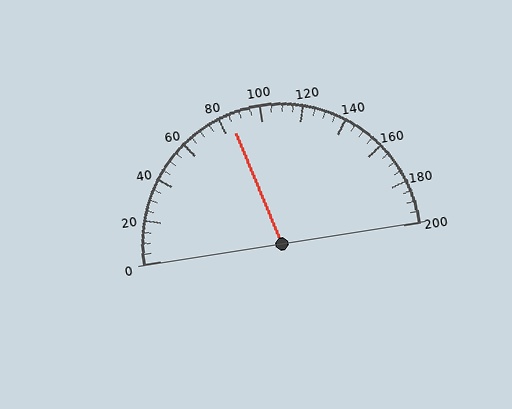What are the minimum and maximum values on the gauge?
The gauge ranges from 0 to 200.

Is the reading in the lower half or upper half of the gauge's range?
The reading is in the lower half of the range (0 to 200).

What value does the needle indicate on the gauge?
The needle indicates approximately 85.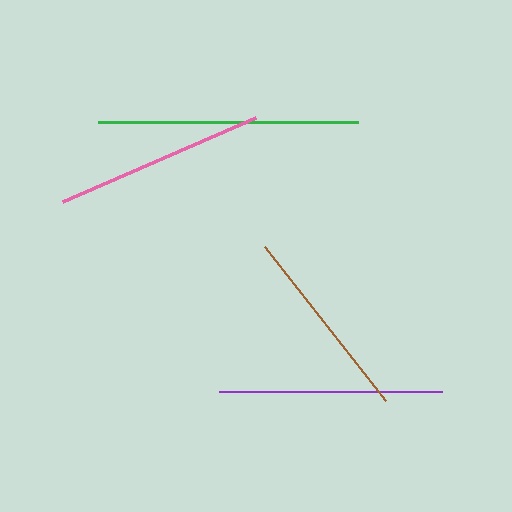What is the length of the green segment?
The green segment is approximately 260 pixels long.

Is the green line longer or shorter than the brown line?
The green line is longer than the brown line.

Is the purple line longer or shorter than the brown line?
The purple line is longer than the brown line.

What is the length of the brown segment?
The brown segment is approximately 196 pixels long.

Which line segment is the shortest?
The brown line is the shortest at approximately 196 pixels.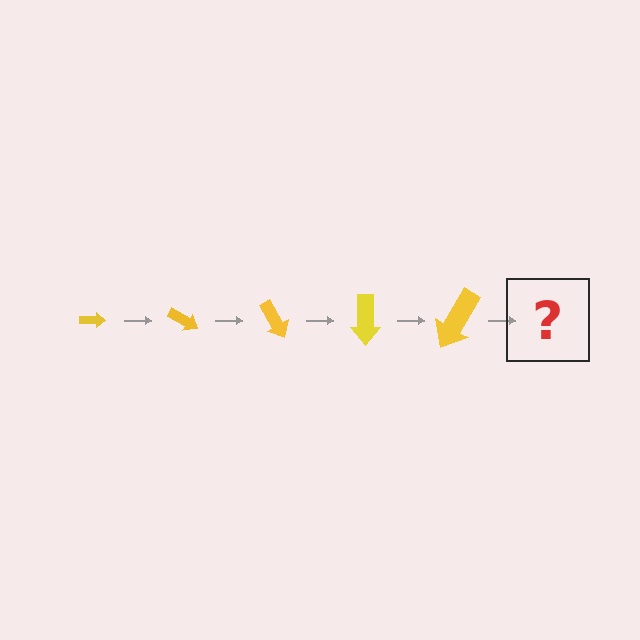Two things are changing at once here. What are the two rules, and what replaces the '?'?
The two rules are that the arrow grows larger each step and it rotates 30 degrees each step. The '?' should be an arrow, larger than the previous one and rotated 150 degrees from the start.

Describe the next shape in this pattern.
It should be an arrow, larger than the previous one and rotated 150 degrees from the start.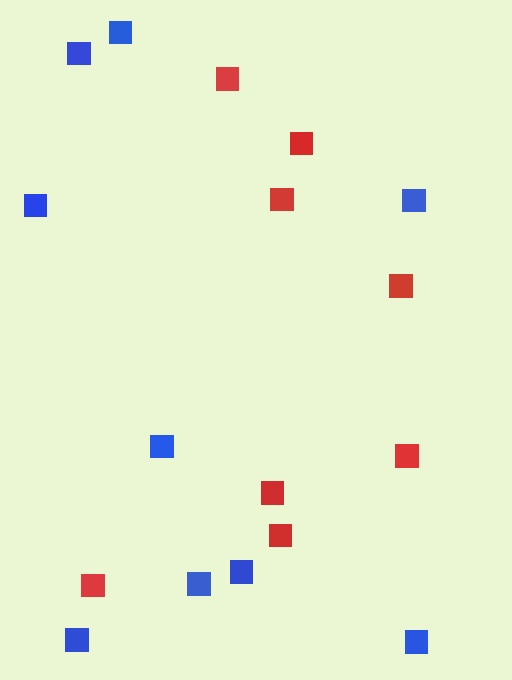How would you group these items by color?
There are 2 groups: one group of blue squares (9) and one group of red squares (8).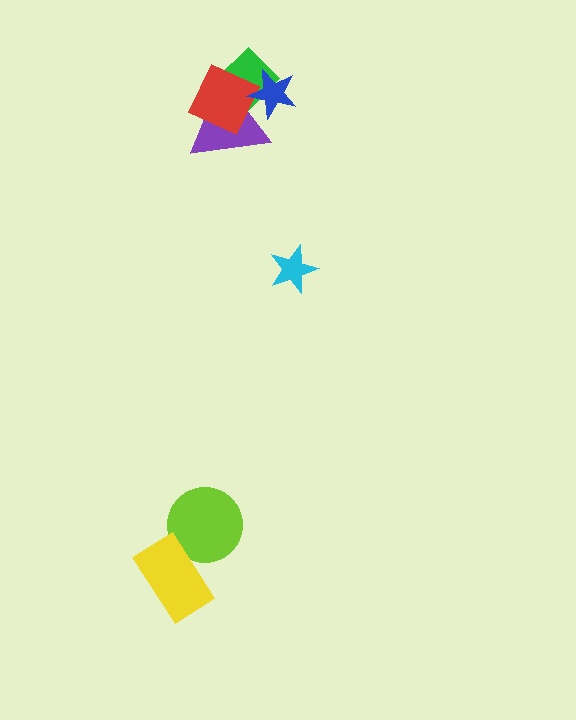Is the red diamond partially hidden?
Yes, it is partially covered by another shape.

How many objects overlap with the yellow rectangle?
1 object overlaps with the yellow rectangle.